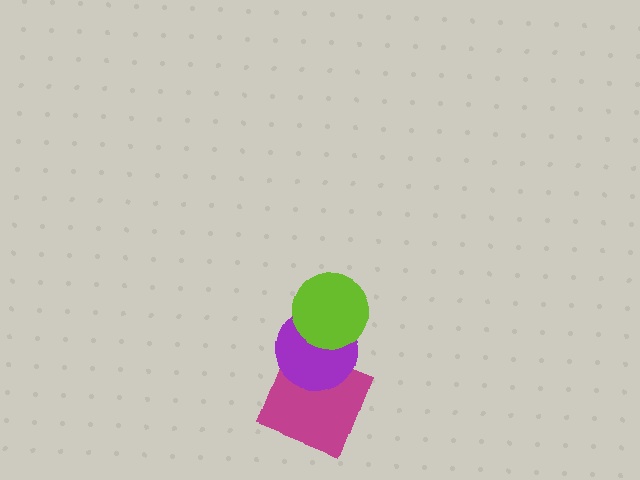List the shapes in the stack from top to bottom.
From top to bottom: the lime circle, the purple circle, the magenta square.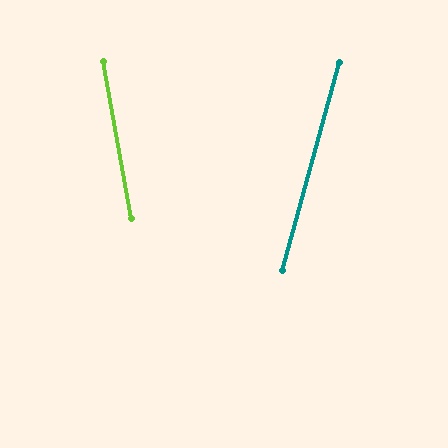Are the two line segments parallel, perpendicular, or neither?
Neither parallel nor perpendicular — they differ by about 25°.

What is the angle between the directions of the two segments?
Approximately 25 degrees.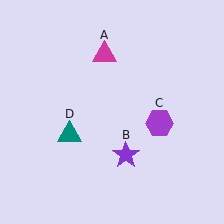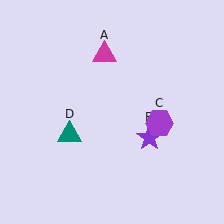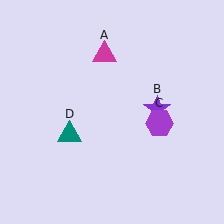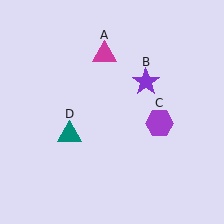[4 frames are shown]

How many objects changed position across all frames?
1 object changed position: purple star (object B).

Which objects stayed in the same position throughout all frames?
Magenta triangle (object A) and purple hexagon (object C) and teal triangle (object D) remained stationary.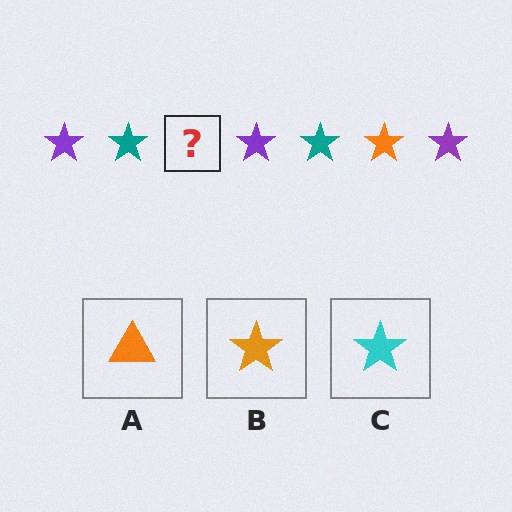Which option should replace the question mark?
Option B.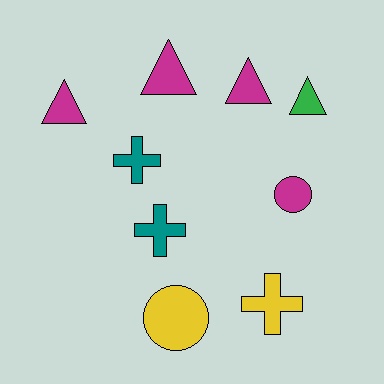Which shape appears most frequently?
Triangle, with 4 objects.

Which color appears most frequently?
Magenta, with 4 objects.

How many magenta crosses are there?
There are no magenta crosses.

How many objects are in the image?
There are 9 objects.